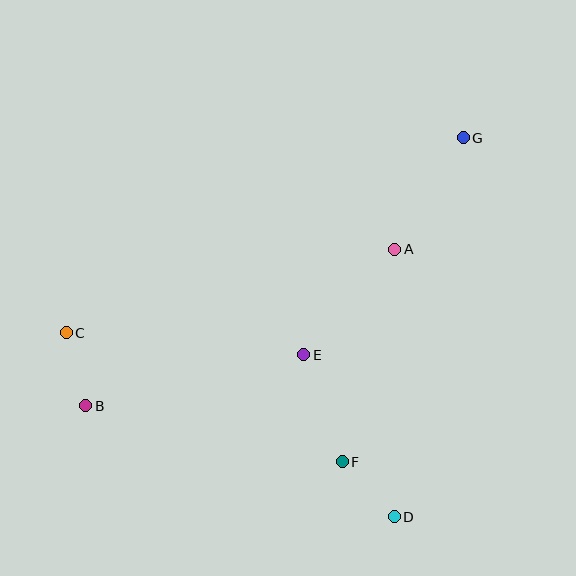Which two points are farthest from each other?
Points B and G are farthest from each other.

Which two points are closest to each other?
Points D and F are closest to each other.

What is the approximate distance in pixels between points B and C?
The distance between B and C is approximately 76 pixels.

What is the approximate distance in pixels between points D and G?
The distance between D and G is approximately 385 pixels.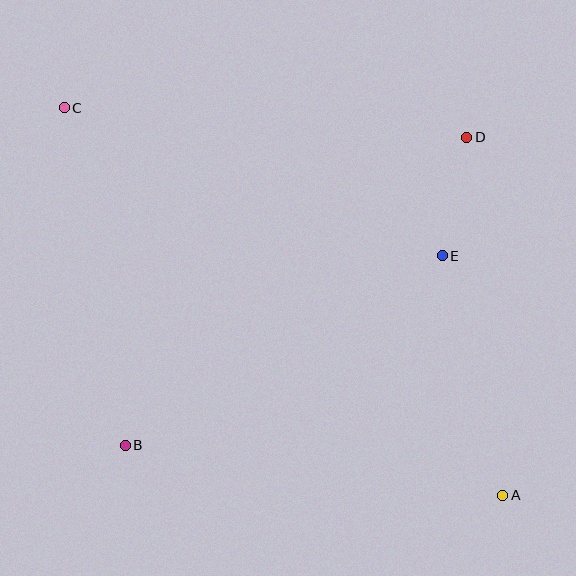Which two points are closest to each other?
Points D and E are closest to each other.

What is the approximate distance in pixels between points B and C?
The distance between B and C is approximately 343 pixels.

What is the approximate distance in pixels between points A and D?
The distance between A and D is approximately 360 pixels.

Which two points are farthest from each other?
Points A and C are farthest from each other.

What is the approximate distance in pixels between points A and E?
The distance between A and E is approximately 247 pixels.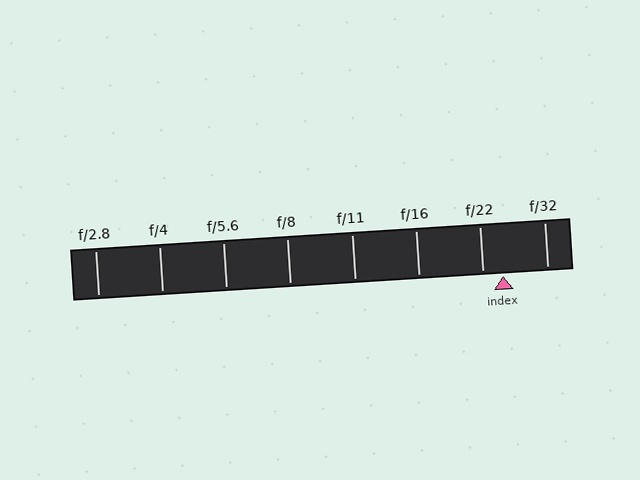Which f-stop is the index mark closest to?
The index mark is closest to f/22.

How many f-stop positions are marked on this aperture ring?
There are 8 f-stop positions marked.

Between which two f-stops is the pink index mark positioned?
The index mark is between f/22 and f/32.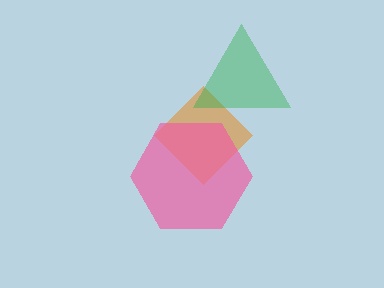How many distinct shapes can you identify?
There are 3 distinct shapes: an orange diamond, a green triangle, a pink hexagon.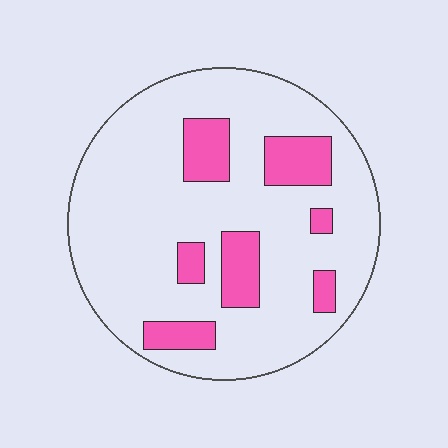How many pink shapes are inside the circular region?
7.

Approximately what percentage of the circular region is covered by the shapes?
Approximately 20%.